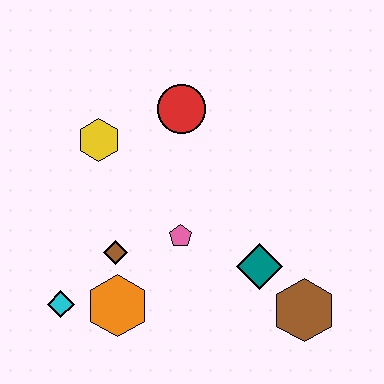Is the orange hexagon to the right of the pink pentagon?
No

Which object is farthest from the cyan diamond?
The brown hexagon is farthest from the cyan diamond.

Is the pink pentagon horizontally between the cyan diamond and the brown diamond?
No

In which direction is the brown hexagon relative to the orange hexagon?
The brown hexagon is to the right of the orange hexagon.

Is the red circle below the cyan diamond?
No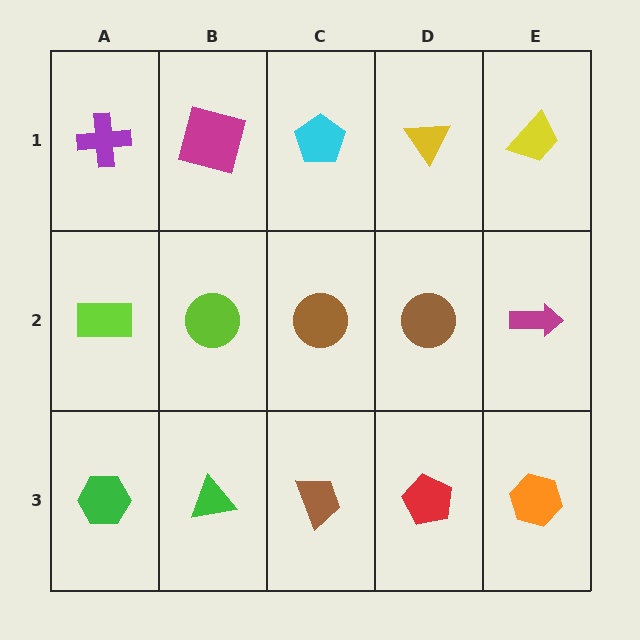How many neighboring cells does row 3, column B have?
3.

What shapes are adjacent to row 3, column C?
A brown circle (row 2, column C), a green triangle (row 3, column B), a red pentagon (row 3, column D).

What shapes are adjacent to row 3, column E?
A magenta arrow (row 2, column E), a red pentagon (row 3, column D).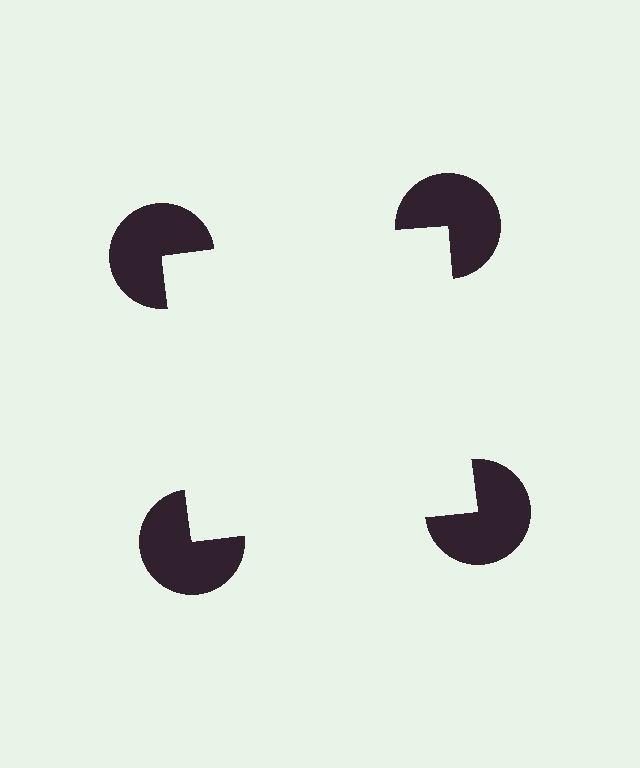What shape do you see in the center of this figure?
An illusory square — its edges are inferred from the aligned wedge cuts in the pac-man discs, not physically drawn.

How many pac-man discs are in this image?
There are 4 — one at each vertex of the illusory square.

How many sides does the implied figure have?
4 sides.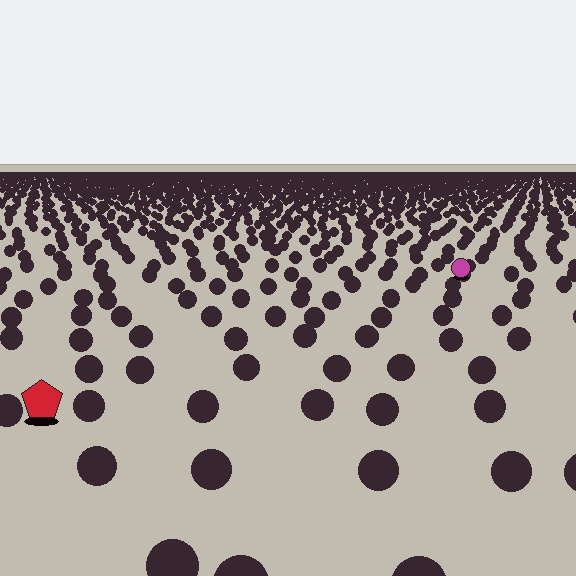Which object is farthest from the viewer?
The magenta circle is farthest from the viewer. It appears smaller and the ground texture around it is denser.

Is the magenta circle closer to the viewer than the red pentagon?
No. The red pentagon is closer — you can tell from the texture gradient: the ground texture is coarser near it.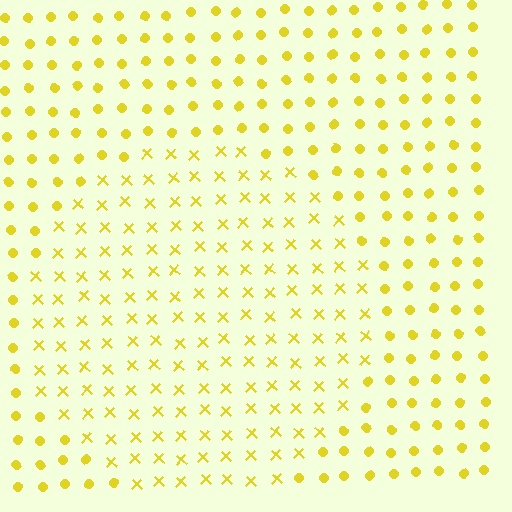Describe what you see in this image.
The image is filled with small yellow elements arranged in a uniform grid. A circle-shaped region contains X marks, while the surrounding area contains circles. The boundary is defined purely by the change in element shape.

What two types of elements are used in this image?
The image uses X marks inside the circle region and circles outside it.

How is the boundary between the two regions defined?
The boundary is defined by a change in element shape: X marks inside vs. circles outside. All elements share the same color and spacing.